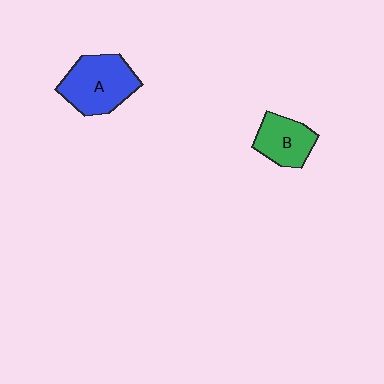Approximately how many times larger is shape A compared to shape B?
Approximately 1.5 times.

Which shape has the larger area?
Shape A (blue).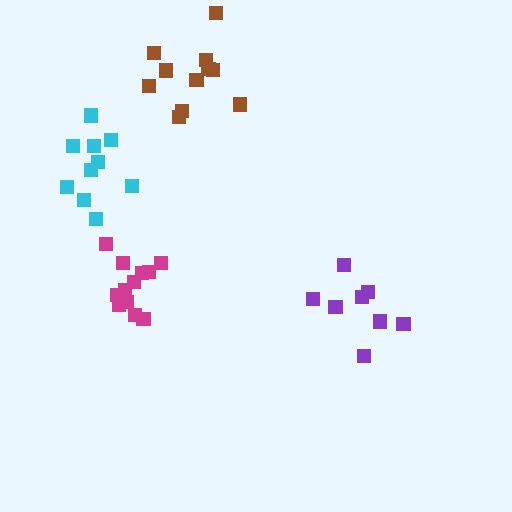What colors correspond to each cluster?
The clusters are colored: brown, magenta, purple, cyan.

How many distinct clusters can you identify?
There are 4 distinct clusters.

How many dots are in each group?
Group 1: 11 dots, Group 2: 12 dots, Group 3: 8 dots, Group 4: 10 dots (41 total).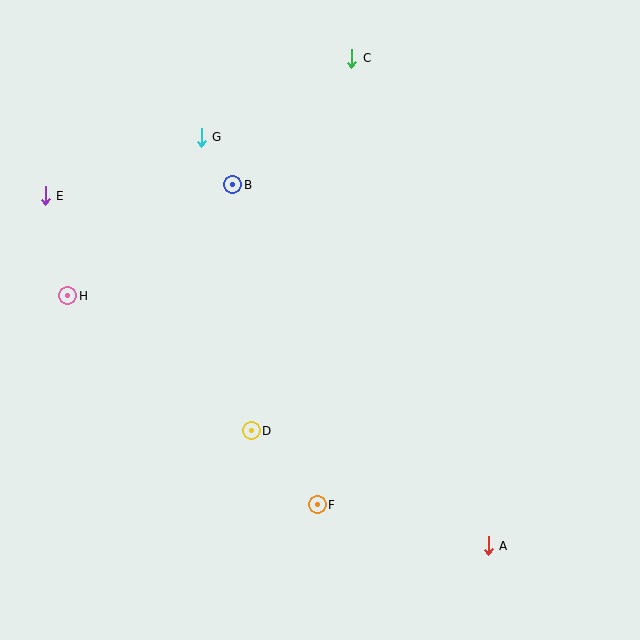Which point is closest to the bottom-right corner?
Point A is closest to the bottom-right corner.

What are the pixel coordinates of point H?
Point H is at (68, 296).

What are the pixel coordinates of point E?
Point E is at (45, 196).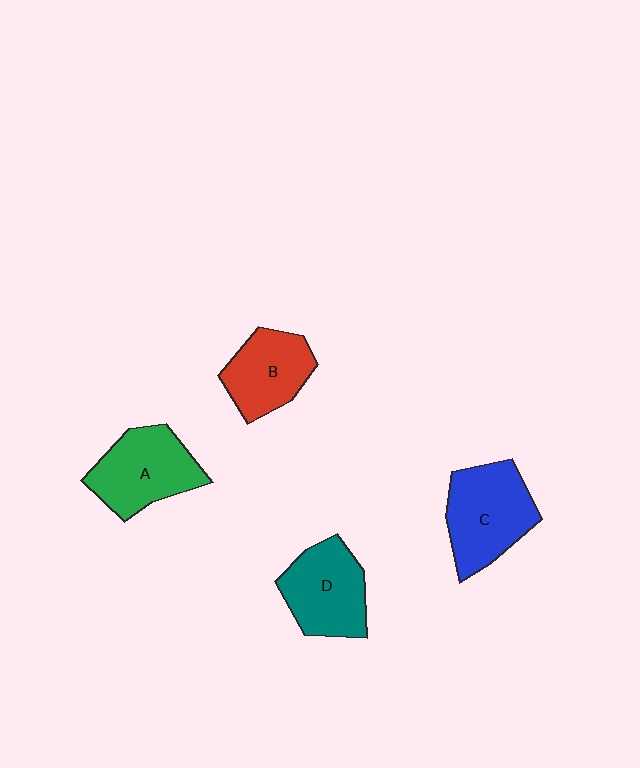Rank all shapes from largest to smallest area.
From largest to smallest: C (blue), A (green), D (teal), B (red).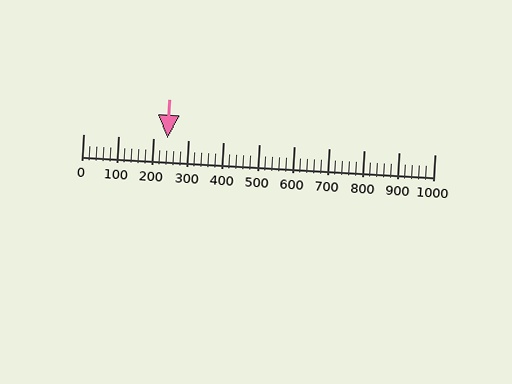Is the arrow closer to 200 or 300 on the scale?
The arrow is closer to 200.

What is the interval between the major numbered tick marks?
The major tick marks are spaced 100 units apart.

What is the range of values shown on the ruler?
The ruler shows values from 0 to 1000.